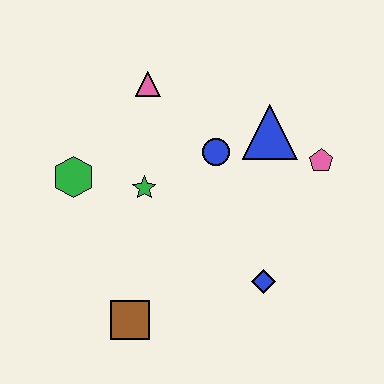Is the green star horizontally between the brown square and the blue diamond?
Yes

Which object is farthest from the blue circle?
The brown square is farthest from the blue circle.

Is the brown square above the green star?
No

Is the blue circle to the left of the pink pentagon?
Yes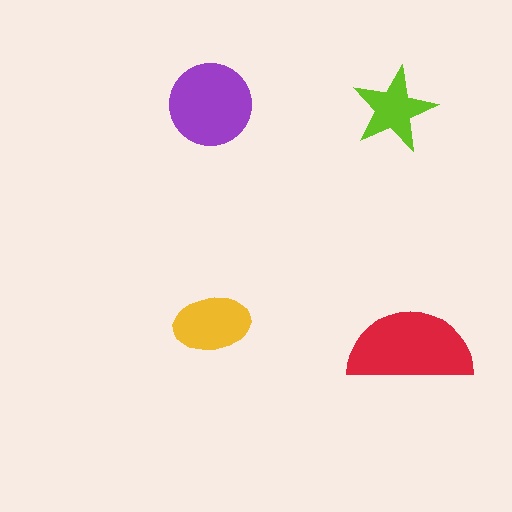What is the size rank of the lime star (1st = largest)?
4th.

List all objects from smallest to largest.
The lime star, the yellow ellipse, the purple circle, the red semicircle.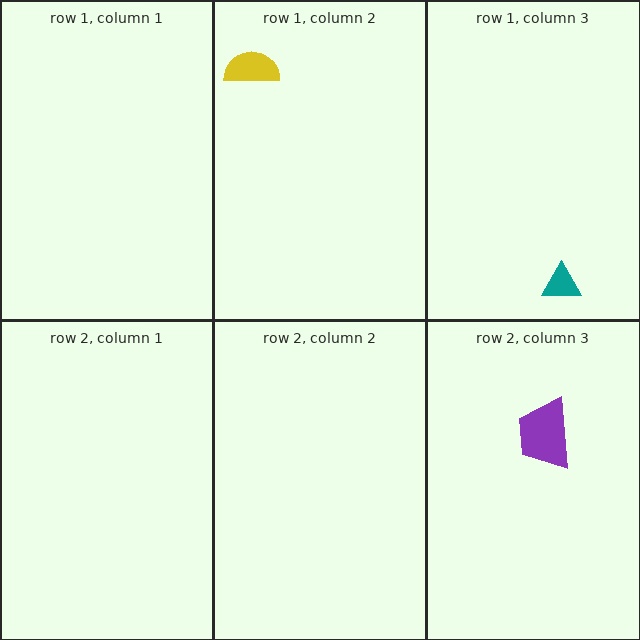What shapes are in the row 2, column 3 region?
The purple trapezoid.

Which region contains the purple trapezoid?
The row 2, column 3 region.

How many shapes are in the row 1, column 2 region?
1.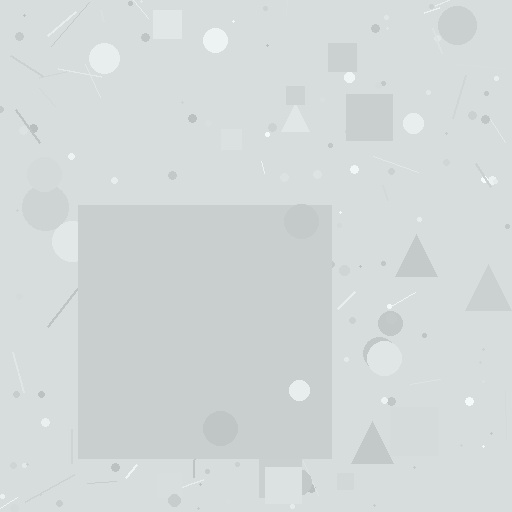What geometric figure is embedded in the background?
A square is embedded in the background.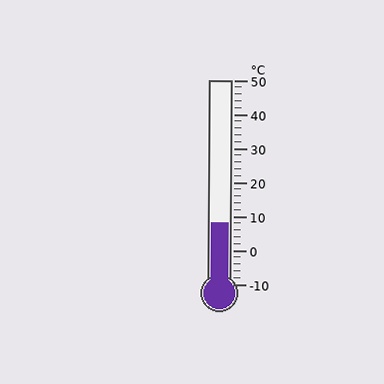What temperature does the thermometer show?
The thermometer shows approximately 8°C.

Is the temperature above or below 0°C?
The temperature is above 0°C.